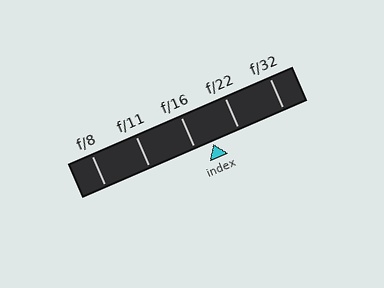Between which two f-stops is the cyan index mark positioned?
The index mark is between f/16 and f/22.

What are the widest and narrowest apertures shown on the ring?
The widest aperture shown is f/8 and the narrowest is f/32.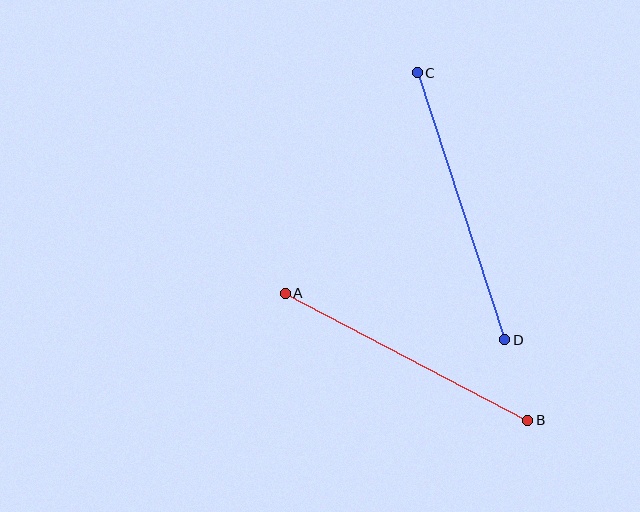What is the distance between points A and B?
The distance is approximately 273 pixels.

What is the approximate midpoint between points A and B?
The midpoint is at approximately (407, 357) pixels.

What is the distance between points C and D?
The distance is approximately 281 pixels.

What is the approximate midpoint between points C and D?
The midpoint is at approximately (461, 206) pixels.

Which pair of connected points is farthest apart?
Points C and D are farthest apart.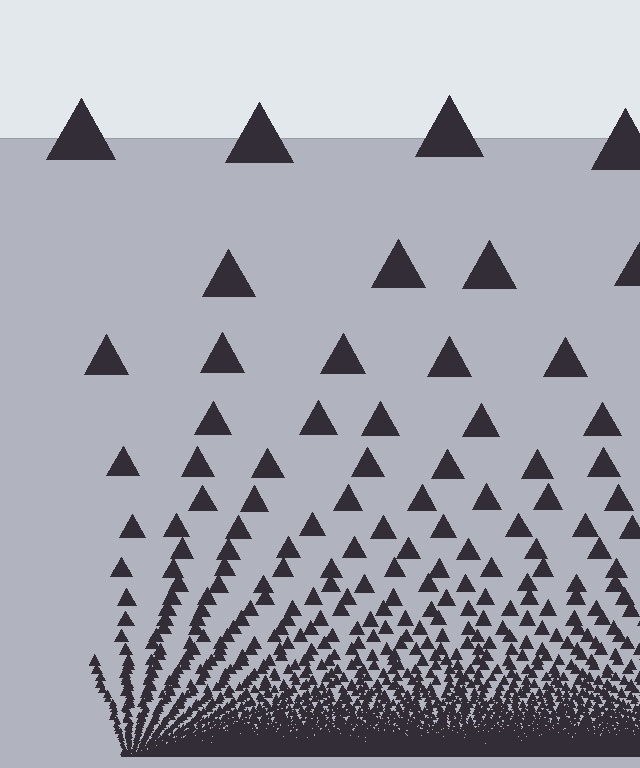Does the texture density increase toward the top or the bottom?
Density increases toward the bottom.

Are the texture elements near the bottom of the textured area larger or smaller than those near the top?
Smaller. The gradient is inverted — elements near the bottom are smaller and denser.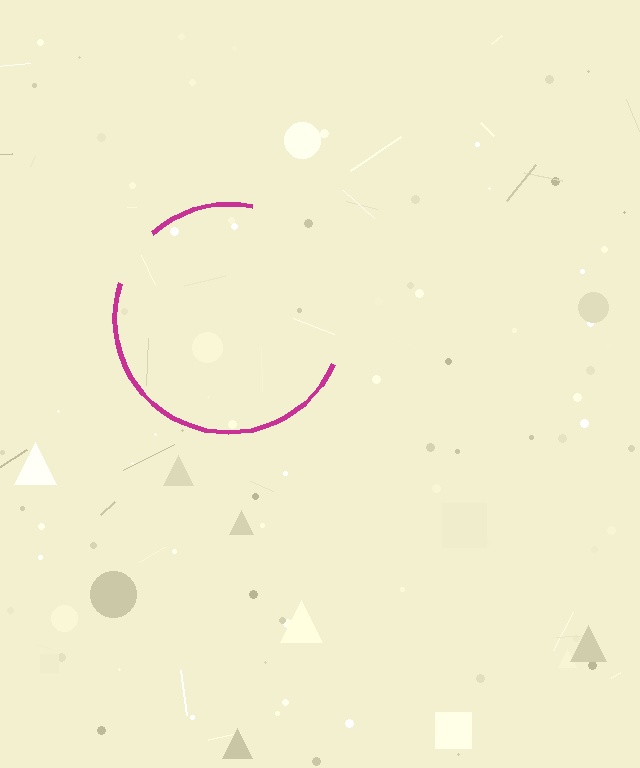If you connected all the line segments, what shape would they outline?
They would outline a circle.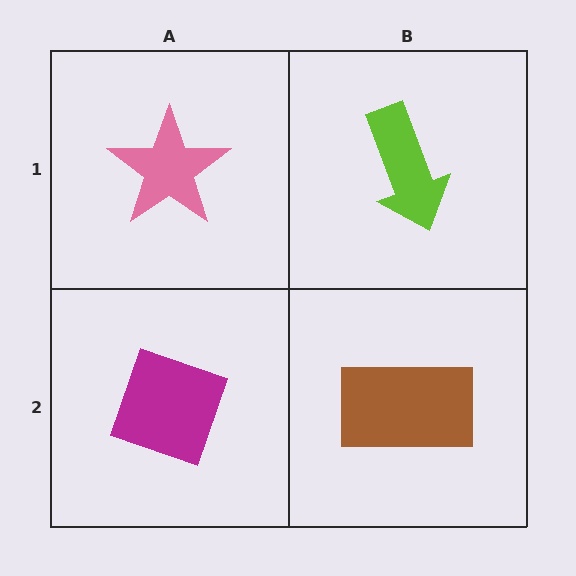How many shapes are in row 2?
2 shapes.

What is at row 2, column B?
A brown rectangle.